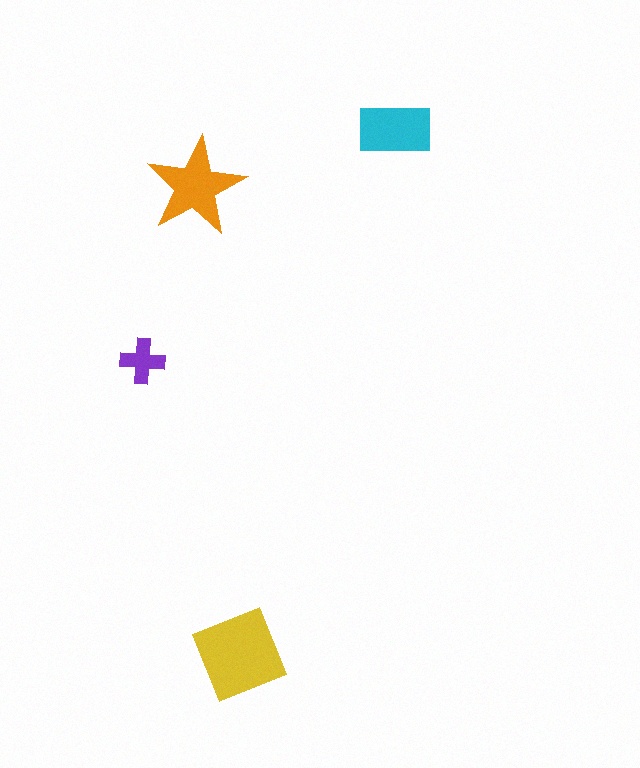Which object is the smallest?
The purple cross.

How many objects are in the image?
There are 4 objects in the image.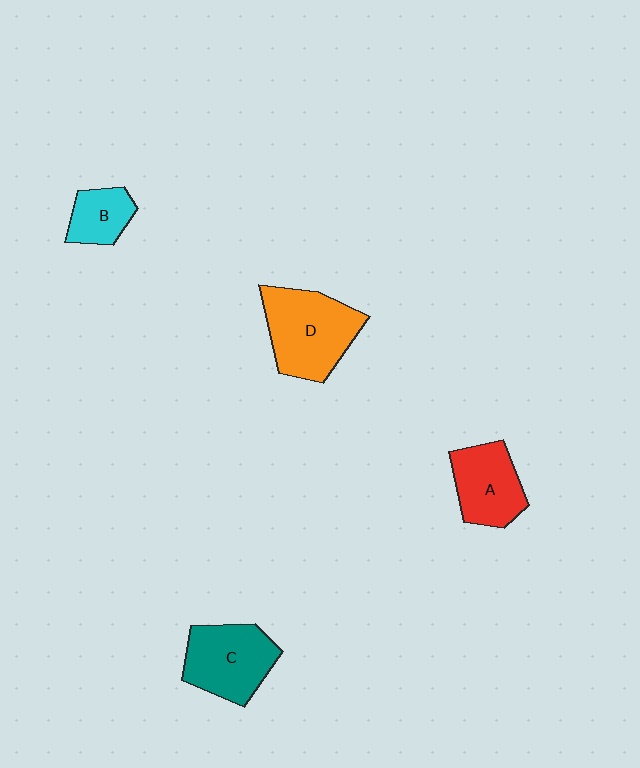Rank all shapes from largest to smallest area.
From largest to smallest: D (orange), C (teal), A (red), B (cyan).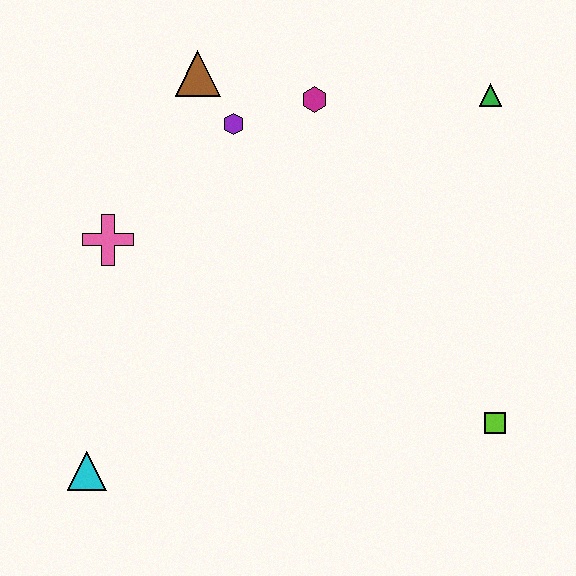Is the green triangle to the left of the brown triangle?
No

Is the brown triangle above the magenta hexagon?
Yes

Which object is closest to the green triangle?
The magenta hexagon is closest to the green triangle.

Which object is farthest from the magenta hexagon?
The cyan triangle is farthest from the magenta hexagon.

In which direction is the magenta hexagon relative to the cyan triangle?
The magenta hexagon is above the cyan triangle.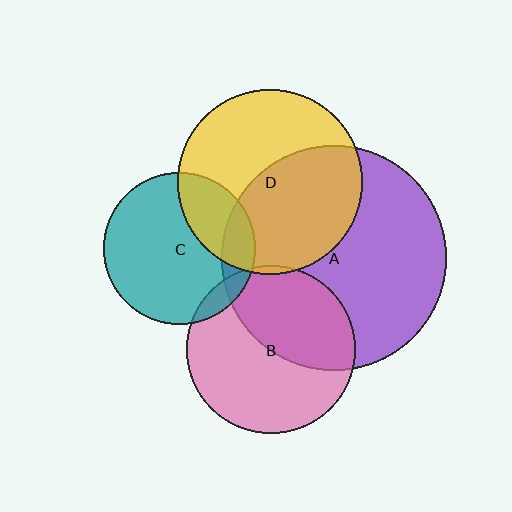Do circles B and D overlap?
Yes.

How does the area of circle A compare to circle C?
Approximately 2.2 times.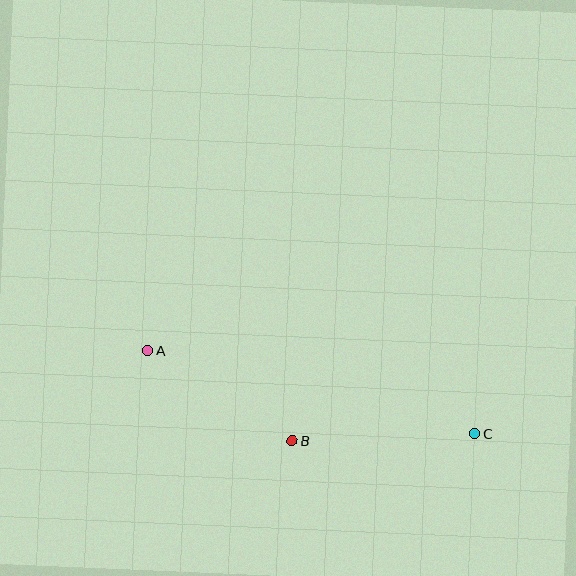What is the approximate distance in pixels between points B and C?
The distance between B and C is approximately 183 pixels.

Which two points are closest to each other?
Points A and B are closest to each other.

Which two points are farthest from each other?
Points A and C are farthest from each other.